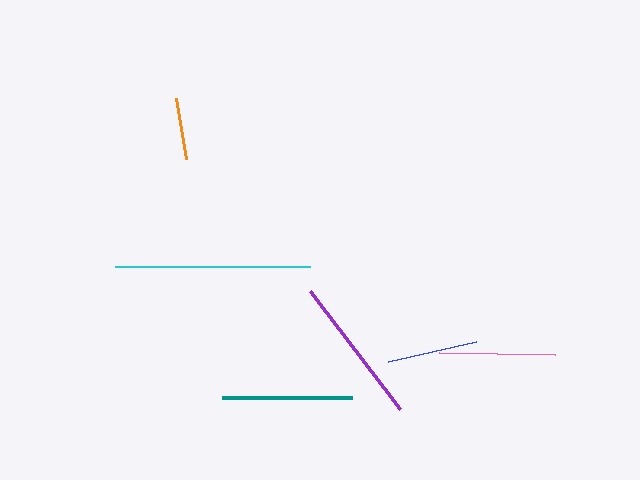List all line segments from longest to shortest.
From longest to shortest: cyan, purple, teal, pink, blue, orange.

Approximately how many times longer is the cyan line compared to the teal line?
The cyan line is approximately 1.5 times the length of the teal line.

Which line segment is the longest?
The cyan line is the longest at approximately 194 pixels.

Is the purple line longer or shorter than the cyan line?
The cyan line is longer than the purple line.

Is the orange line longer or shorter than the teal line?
The teal line is longer than the orange line.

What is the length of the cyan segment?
The cyan segment is approximately 194 pixels long.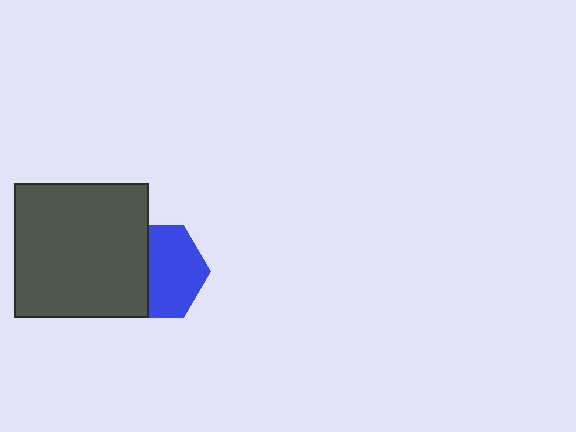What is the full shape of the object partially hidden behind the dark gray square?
The partially hidden object is a blue hexagon.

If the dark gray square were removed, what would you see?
You would see the complete blue hexagon.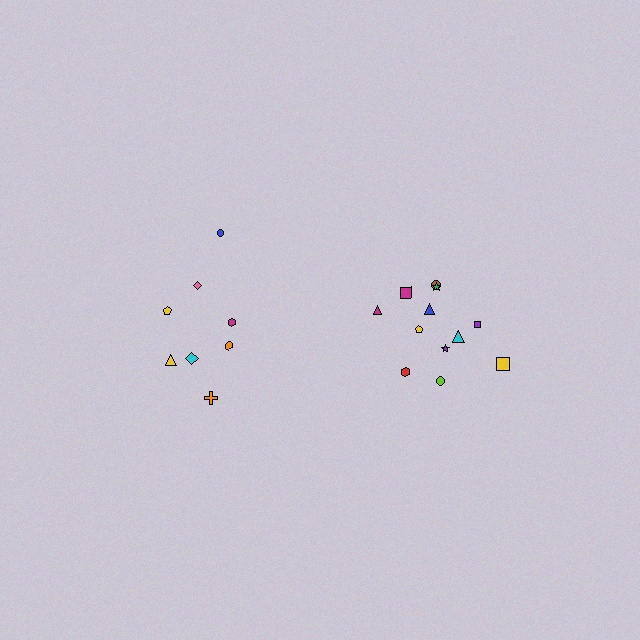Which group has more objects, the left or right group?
The right group.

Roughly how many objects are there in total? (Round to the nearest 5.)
Roughly 20 objects in total.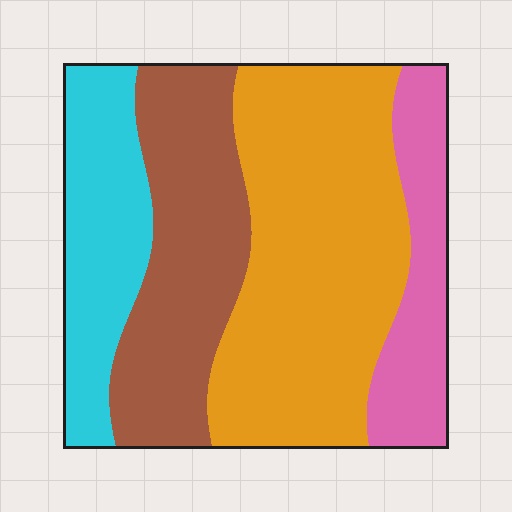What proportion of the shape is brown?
Brown takes up between a quarter and a half of the shape.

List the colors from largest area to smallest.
From largest to smallest: orange, brown, cyan, pink.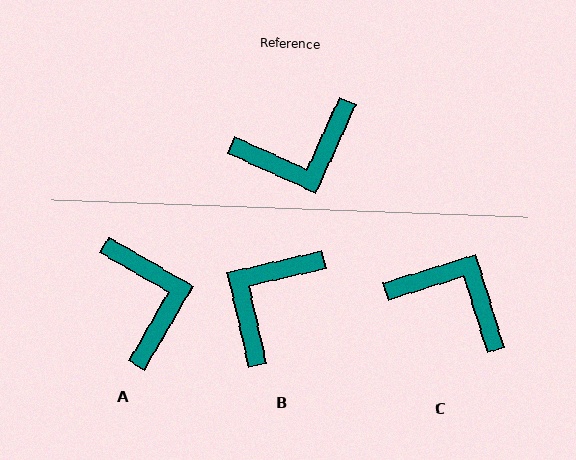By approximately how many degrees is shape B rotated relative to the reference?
Approximately 143 degrees clockwise.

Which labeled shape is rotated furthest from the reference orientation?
B, about 143 degrees away.